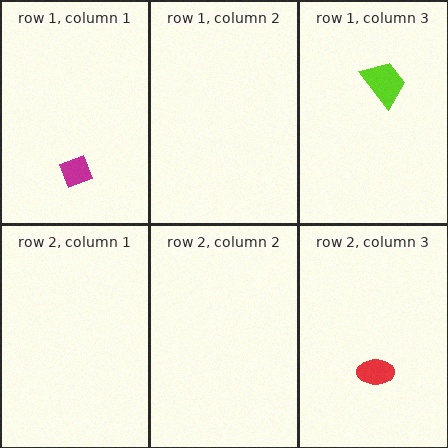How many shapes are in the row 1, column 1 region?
1.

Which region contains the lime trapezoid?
The row 1, column 3 region.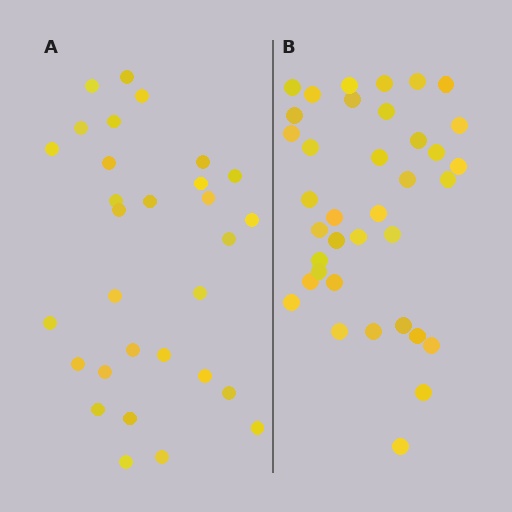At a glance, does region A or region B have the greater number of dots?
Region B (the right region) has more dots.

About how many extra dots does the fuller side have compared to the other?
Region B has roughly 8 or so more dots than region A.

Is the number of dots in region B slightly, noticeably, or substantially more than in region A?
Region B has only slightly more — the two regions are fairly close. The ratio is roughly 1.2 to 1.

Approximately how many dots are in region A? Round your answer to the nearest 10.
About 30 dots.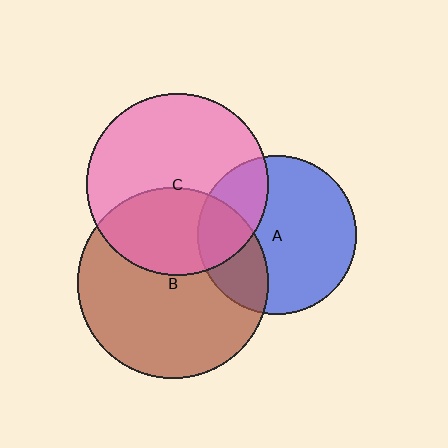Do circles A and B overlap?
Yes.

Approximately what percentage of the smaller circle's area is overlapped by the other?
Approximately 25%.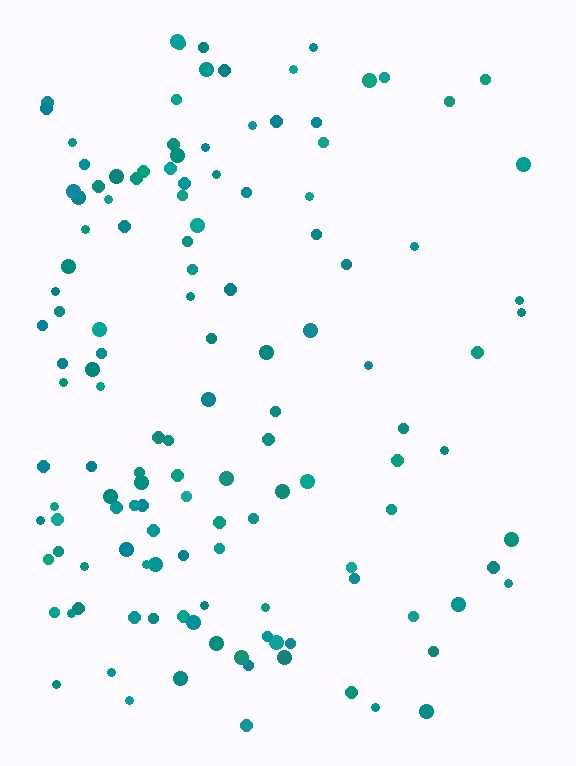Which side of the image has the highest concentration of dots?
The left.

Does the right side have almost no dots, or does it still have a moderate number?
Still a moderate number, just noticeably fewer than the left.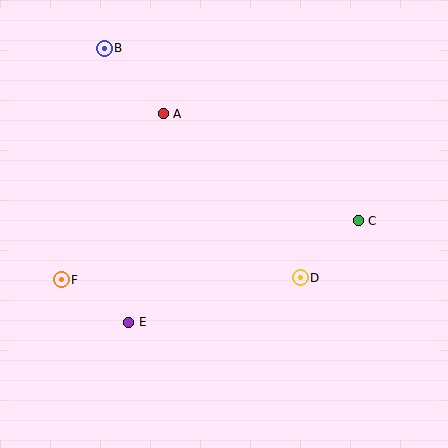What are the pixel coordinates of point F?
Point F is at (61, 280).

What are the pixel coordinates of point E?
Point E is at (129, 322).